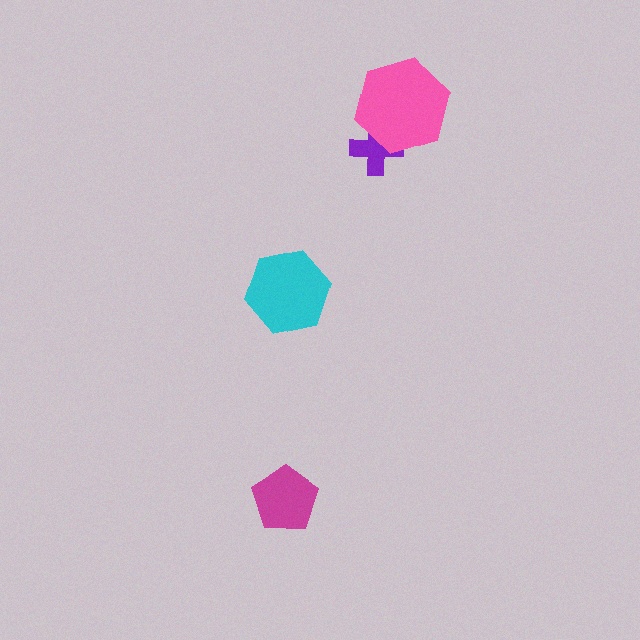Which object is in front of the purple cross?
The pink hexagon is in front of the purple cross.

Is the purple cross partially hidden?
Yes, it is partially covered by another shape.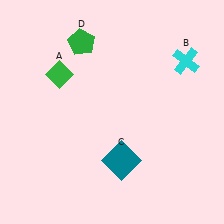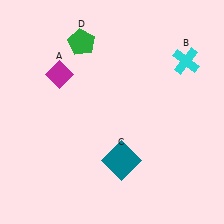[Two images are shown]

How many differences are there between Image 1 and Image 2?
There is 1 difference between the two images.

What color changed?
The diamond (A) changed from green in Image 1 to magenta in Image 2.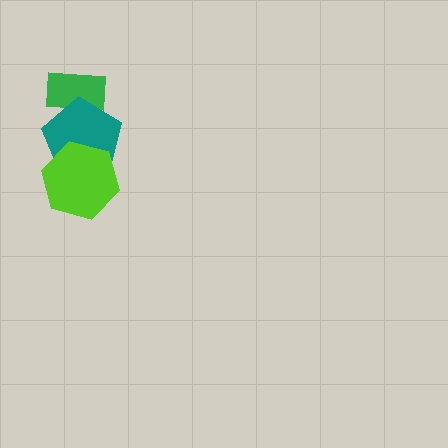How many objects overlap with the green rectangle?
1 object overlaps with the green rectangle.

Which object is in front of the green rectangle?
The teal pentagon is in front of the green rectangle.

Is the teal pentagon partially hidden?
Yes, it is partially covered by another shape.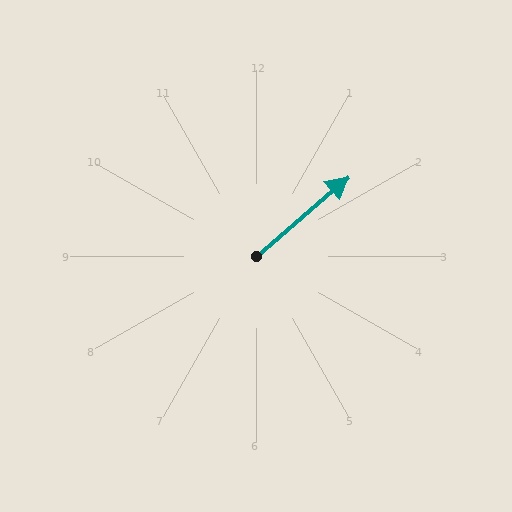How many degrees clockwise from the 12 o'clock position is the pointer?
Approximately 49 degrees.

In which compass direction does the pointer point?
Northeast.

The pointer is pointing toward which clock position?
Roughly 2 o'clock.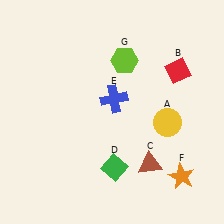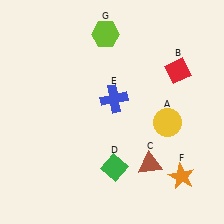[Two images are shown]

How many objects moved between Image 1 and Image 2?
1 object moved between the two images.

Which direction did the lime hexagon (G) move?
The lime hexagon (G) moved up.